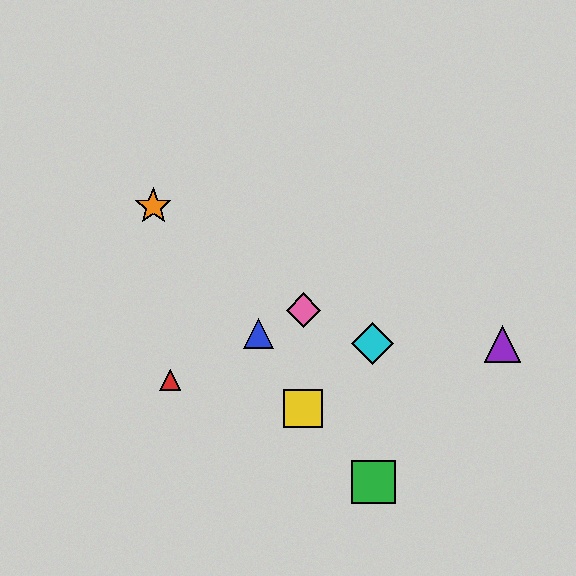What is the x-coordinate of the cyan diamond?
The cyan diamond is at x≈372.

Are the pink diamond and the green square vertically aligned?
No, the pink diamond is at x≈303 and the green square is at x≈373.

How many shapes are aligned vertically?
2 shapes (the yellow square, the pink diamond) are aligned vertically.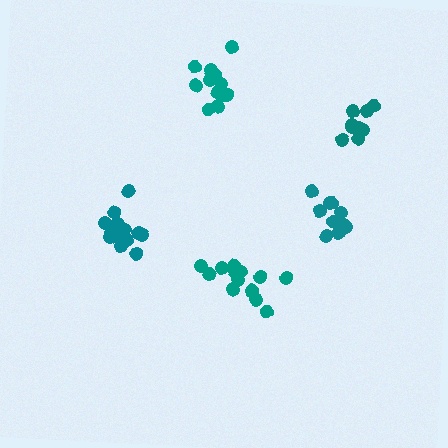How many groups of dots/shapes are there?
There are 5 groups.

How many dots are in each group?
Group 1: 12 dots, Group 2: 10 dots, Group 3: 15 dots, Group 4: 14 dots, Group 5: 9 dots (60 total).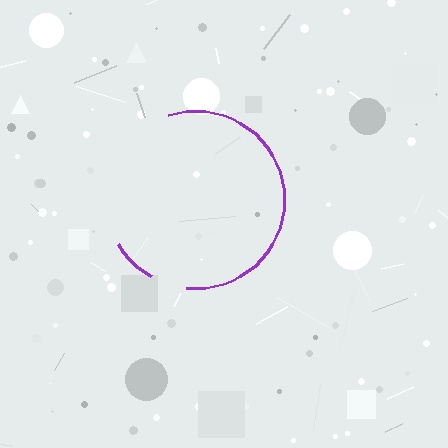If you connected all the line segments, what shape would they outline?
They would outline a circle.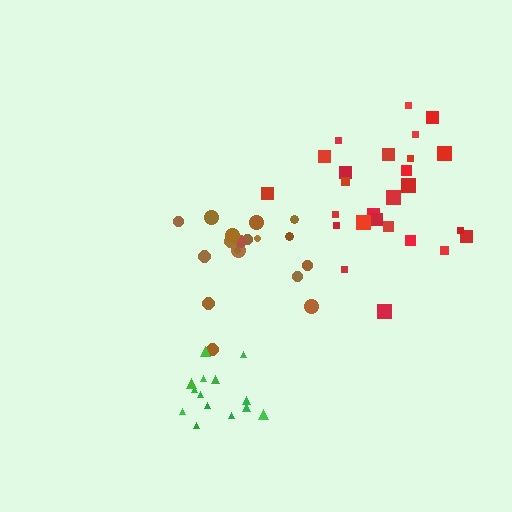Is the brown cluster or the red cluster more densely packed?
Red.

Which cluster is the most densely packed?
Green.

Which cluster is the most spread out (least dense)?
Brown.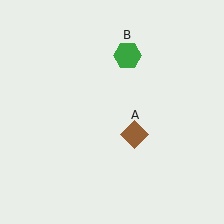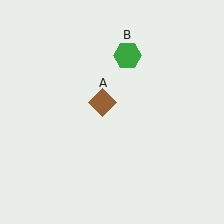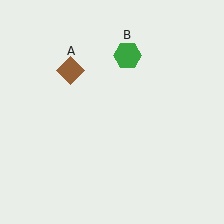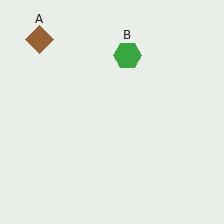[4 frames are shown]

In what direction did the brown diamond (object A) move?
The brown diamond (object A) moved up and to the left.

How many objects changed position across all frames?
1 object changed position: brown diamond (object A).